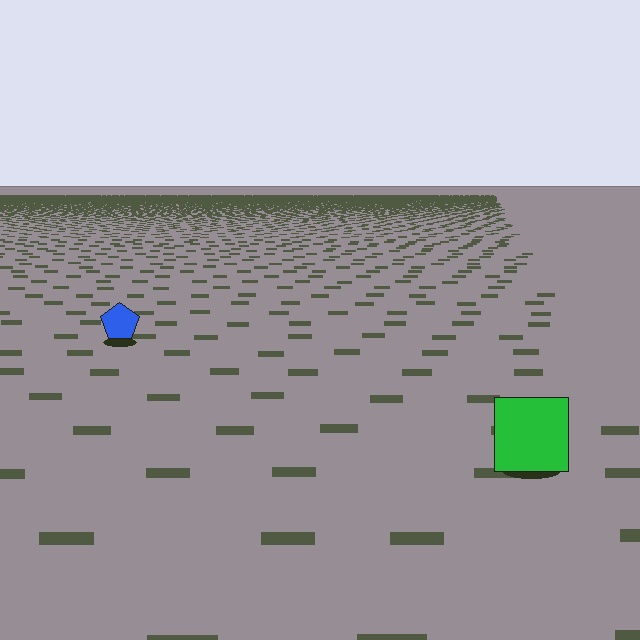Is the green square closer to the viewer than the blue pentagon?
Yes. The green square is closer — you can tell from the texture gradient: the ground texture is coarser near it.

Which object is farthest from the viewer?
The blue pentagon is farthest from the viewer. It appears smaller and the ground texture around it is denser.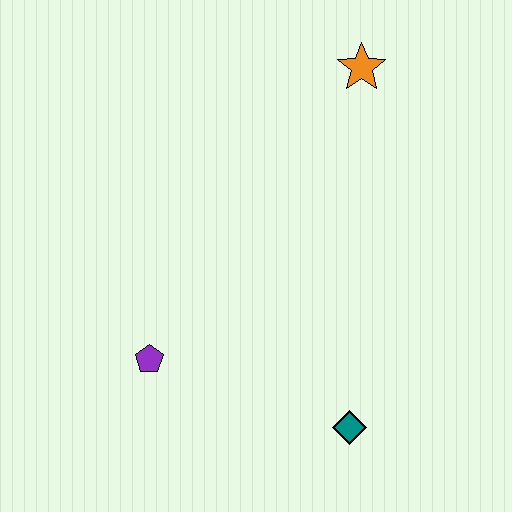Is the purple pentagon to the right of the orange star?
No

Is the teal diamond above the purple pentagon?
No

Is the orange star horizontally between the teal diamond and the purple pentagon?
No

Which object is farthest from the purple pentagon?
The orange star is farthest from the purple pentagon.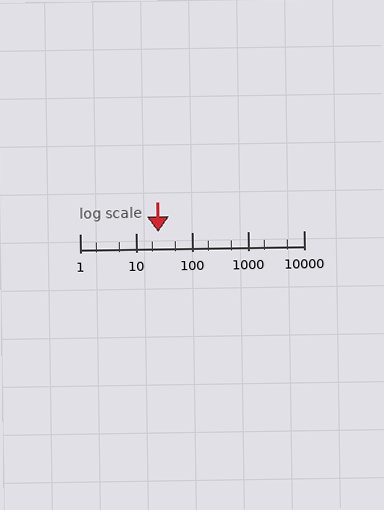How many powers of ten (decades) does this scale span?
The scale spans 4 decades, from 1 to 10000.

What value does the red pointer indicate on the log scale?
The pointer indicates approximately 25.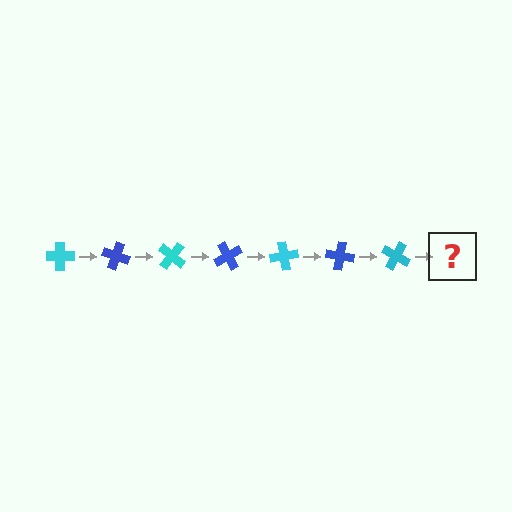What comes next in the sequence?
The next element should be a blue cross, rotated 140 degrees from the start.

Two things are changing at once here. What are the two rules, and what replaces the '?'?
The two rules are that it rotates 20 degrees each step and the color cycles through cyan and blue. The '?' should be a blue cross, rotated 140 degrees from the start.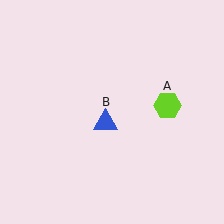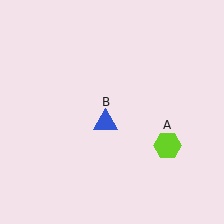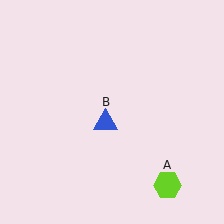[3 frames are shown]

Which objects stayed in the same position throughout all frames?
Blue triangle (object B) remained stationary.